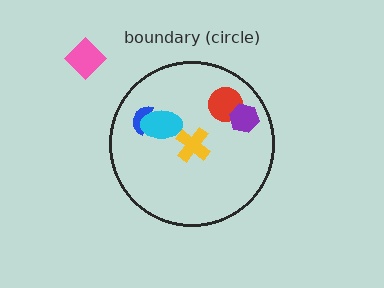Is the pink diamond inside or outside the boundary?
Outside.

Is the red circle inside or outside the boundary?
Inside.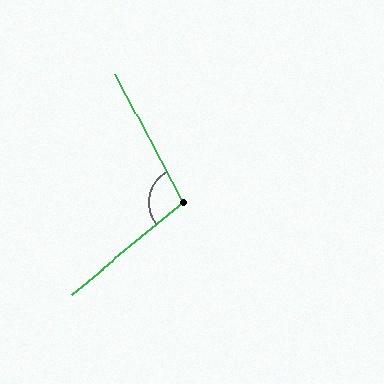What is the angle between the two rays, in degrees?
Approximately 102 degrees.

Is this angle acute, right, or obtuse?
It is obtuse.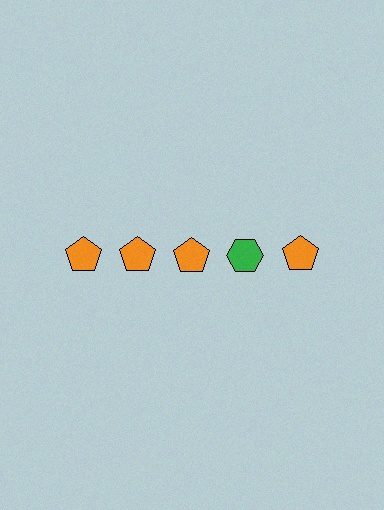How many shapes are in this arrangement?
There are 5 shapes arranged in a grid pattern.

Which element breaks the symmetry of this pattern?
The green hexagon in the top row, second from right column breaks the symmetry. All other shapes are orange pentagons.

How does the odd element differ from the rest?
It differs in both color (green instead of orange) and shape (hexagon instead of pentagon).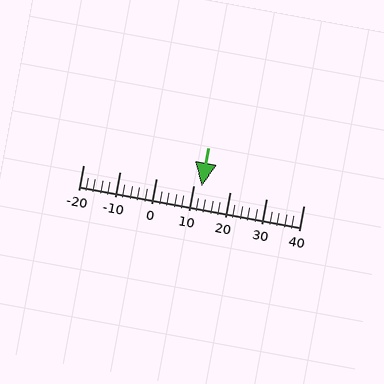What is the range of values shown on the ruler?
The ruler shows values from -20 to 40.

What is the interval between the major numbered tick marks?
The major tick marks are spaced 10 units apart.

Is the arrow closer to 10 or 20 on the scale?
The arrow is closer to 10.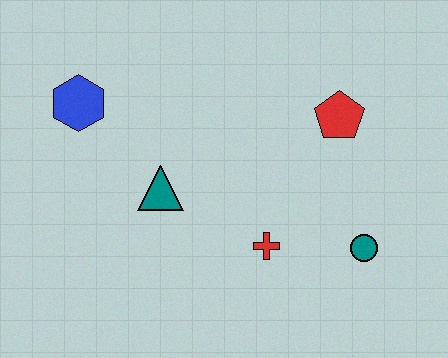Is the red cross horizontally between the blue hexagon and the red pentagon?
Yes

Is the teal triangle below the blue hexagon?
Yes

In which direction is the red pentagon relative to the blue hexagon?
The red pentagon is to the right of the blue hexagon.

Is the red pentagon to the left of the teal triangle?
No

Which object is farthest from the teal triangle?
The teal circle is farthest from the teal triangle.